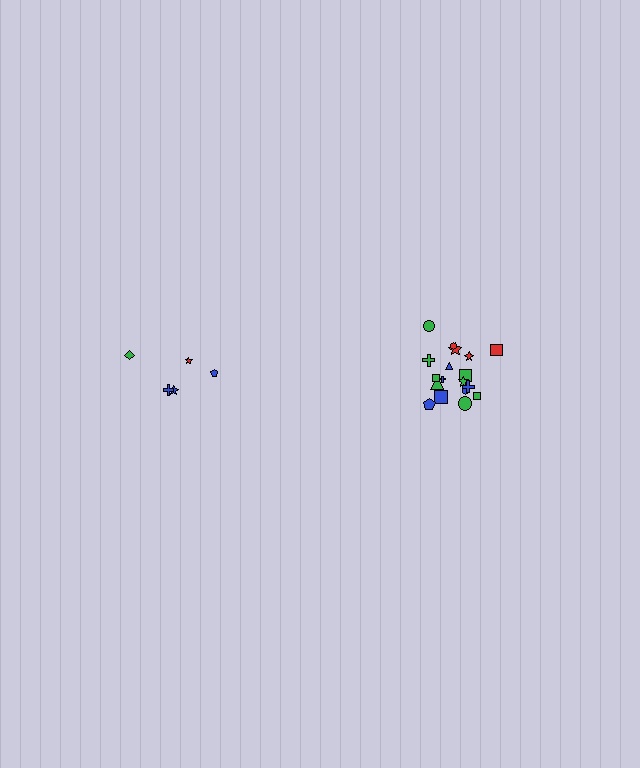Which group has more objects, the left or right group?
The right group.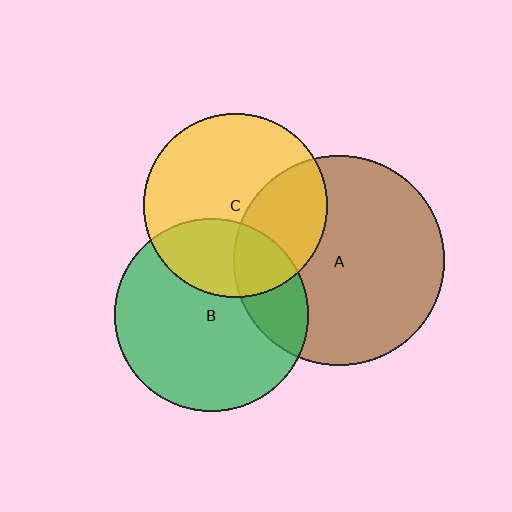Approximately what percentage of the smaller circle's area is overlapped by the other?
Approximately 20%.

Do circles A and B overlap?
Yes.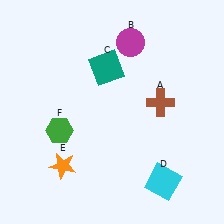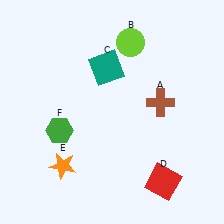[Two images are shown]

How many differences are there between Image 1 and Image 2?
There are 2 differences between the two images.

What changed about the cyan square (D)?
In Image 1, D is cyan. In Image 2, it changed to red.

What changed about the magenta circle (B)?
In Image 1, B is magenta. In Image 2, it changed to lime.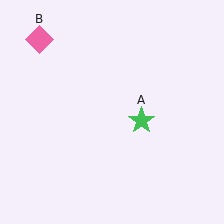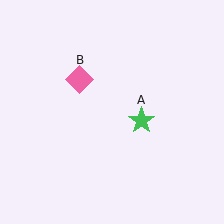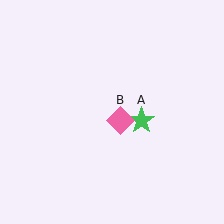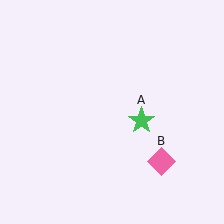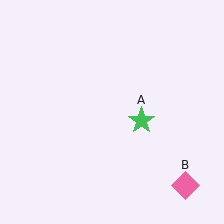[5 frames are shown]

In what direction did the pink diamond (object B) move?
The pink diamond (object B) moved down and to the right.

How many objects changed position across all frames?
1 object changed position: pink diamond (object B).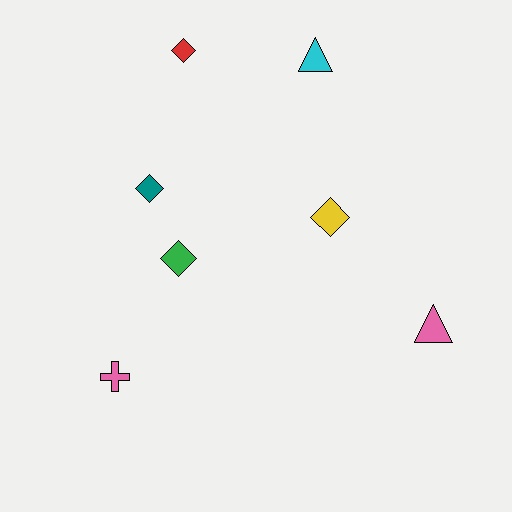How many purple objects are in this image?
There are no purple objects.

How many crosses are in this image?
There is 1 cross.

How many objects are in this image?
There are 7 objects.